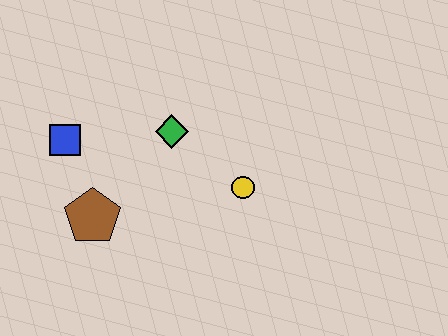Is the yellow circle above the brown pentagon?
Yes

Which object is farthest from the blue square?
The yellow circle is farthest from the blue square.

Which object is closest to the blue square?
The brown pentagon is closest to the blue square.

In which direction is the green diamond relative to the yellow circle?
The green diamond is to the left of the yellow circle.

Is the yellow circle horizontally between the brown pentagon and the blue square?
No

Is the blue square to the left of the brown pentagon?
Yes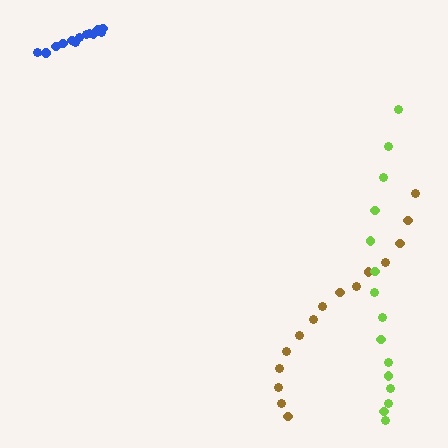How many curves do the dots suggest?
There are 3 distinct paths.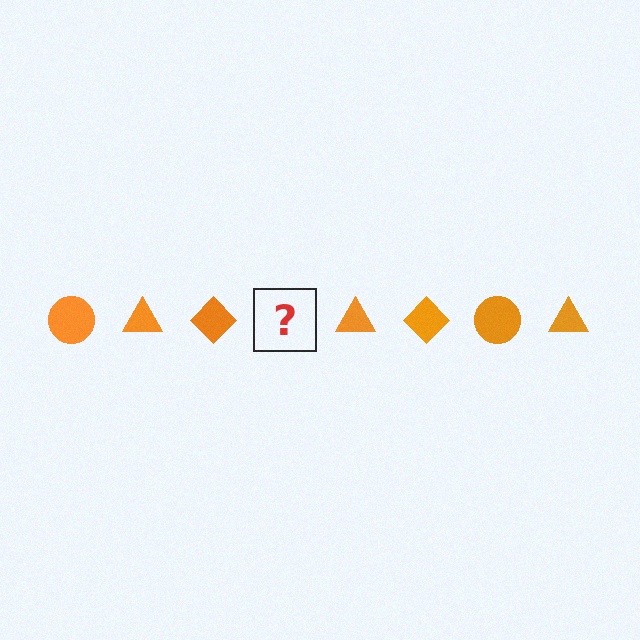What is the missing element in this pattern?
The missing element is an orange circle.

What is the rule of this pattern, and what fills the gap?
The rule is that the pattern cycles through circle, triangle, diamond shapes in orange. The gap should be filled with an orange circle.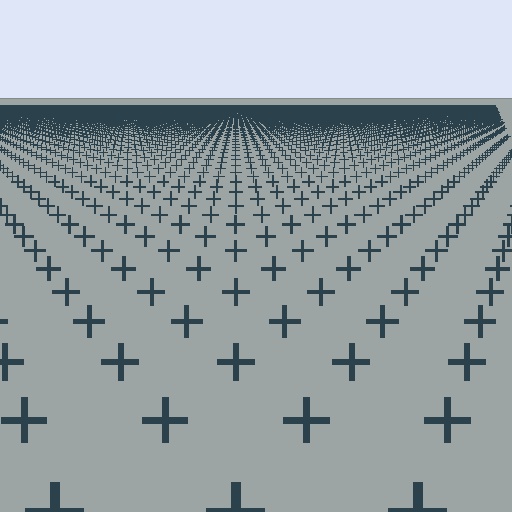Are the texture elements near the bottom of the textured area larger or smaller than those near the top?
Larger. Near the bottom, elements are closer to the viewer and appear at a bigger on-screen size.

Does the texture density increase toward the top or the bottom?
Density increases toward the top.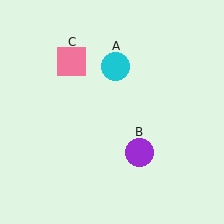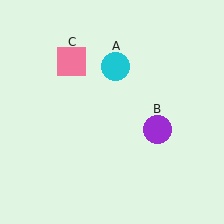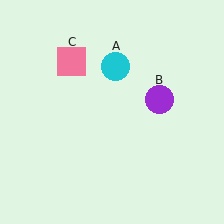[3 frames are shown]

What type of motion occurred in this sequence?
The purple circle (object B) rotated counterclockwise around the center of the scene.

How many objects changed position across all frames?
1 object changed position: purple circle (object B).